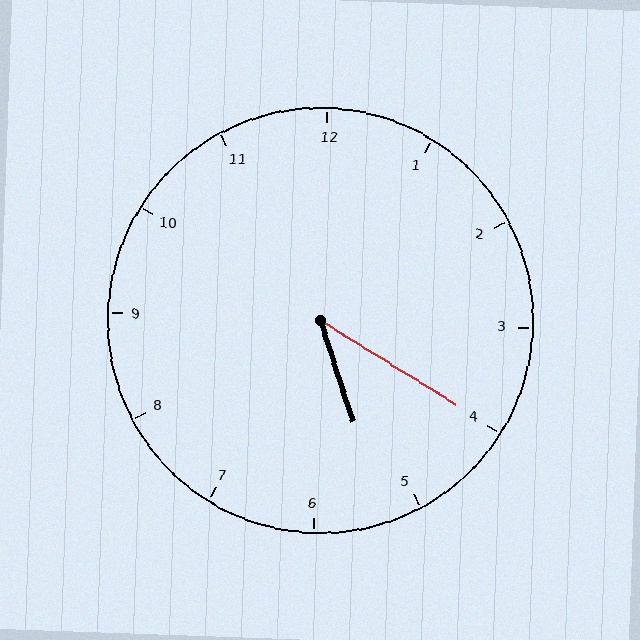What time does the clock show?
5:20.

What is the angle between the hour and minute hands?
Approximately 40 degrees.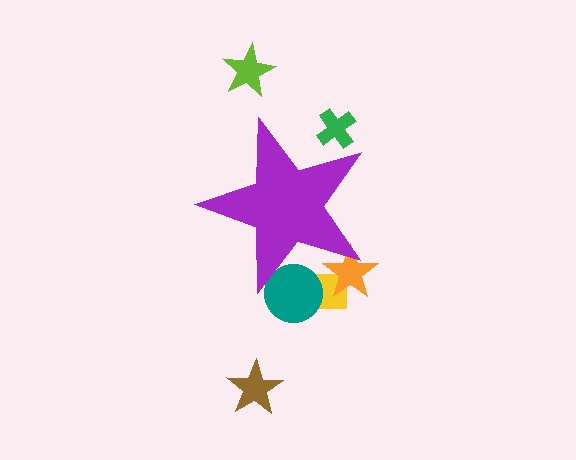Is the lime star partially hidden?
No, the lime star is fully visible.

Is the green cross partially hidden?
Yes, the green cross is partially hidden behind the purple star.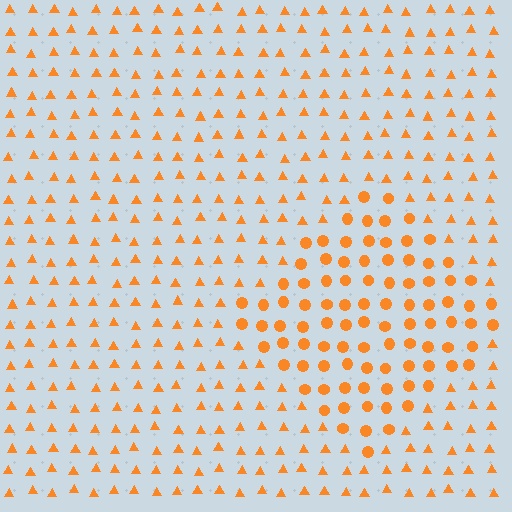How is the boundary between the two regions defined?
The boundary is defined by a change in element shape: circles inside vs. triangles outside. All elements share the same color and spacing.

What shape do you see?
I see a diamond.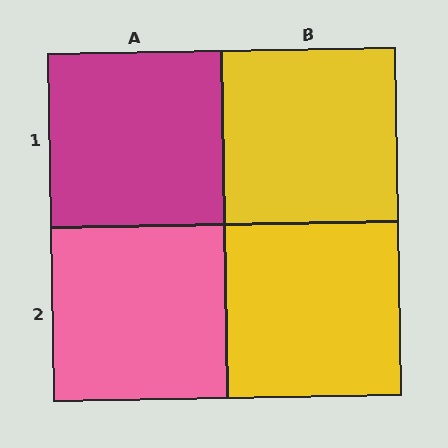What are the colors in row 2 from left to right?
Pink, yellow.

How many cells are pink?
1 cell is pink.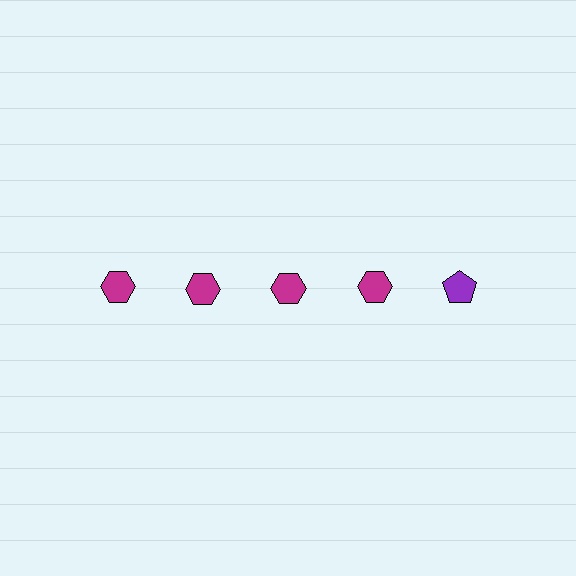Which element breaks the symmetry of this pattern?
The purple pentagon in the top row, rightmost column breaks the symmetry. All other shapes are magenta hexagons.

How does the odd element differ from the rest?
It differs in both color (purple instead of magenta) and shape (pentagon instead of hexagon).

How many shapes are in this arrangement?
There are 5 shapes arranged in a grid pattern.